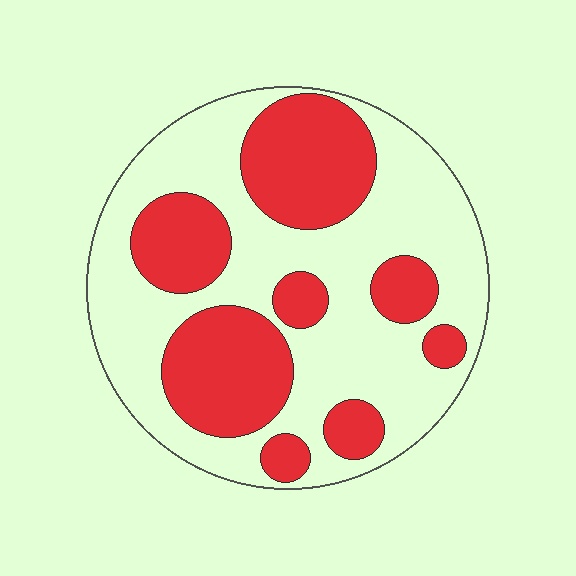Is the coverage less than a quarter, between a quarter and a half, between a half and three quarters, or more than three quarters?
Between a quarter and a half.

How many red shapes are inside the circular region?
8.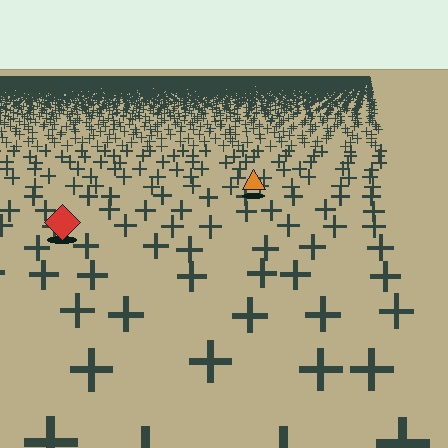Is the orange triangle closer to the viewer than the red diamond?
No. The red diamond is closer — you can tell from the texture gradient: the ground texture is coarser near it.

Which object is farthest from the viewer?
The orange triangle is farthest from the viewer. It appears smaller and the ground texture around it is denser.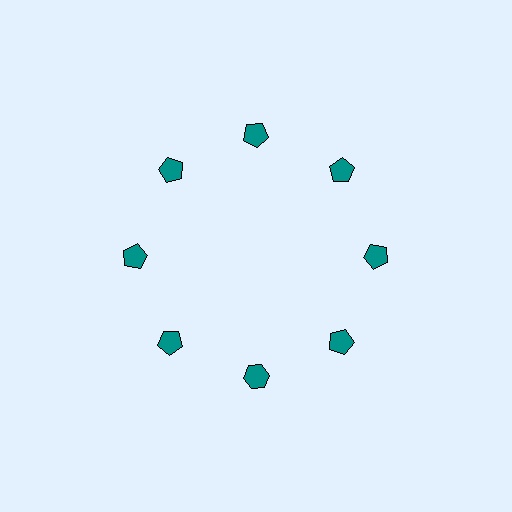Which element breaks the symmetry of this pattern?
The teal hexagon at roughly the 6 o'clock position breaks the symmetry. All other shapes are teal pentagons.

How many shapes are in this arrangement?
There are 8 shapes arranged in a ring pattern.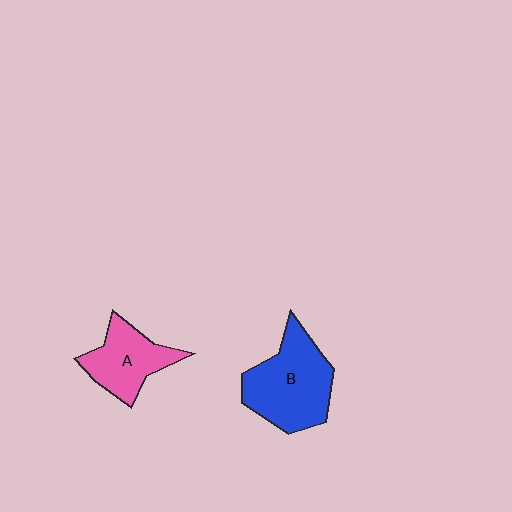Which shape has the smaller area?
Shape A (pink).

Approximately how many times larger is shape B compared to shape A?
Approximately 1.5 times.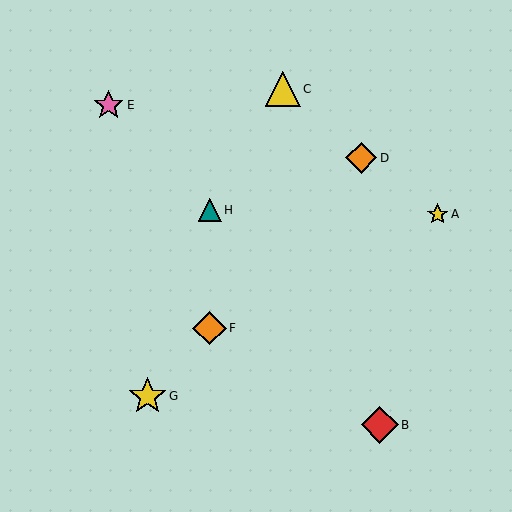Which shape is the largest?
The yellow star (labeled G) is the largest.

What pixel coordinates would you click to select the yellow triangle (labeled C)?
Click at (283, 89) to select the yellow triangle C.